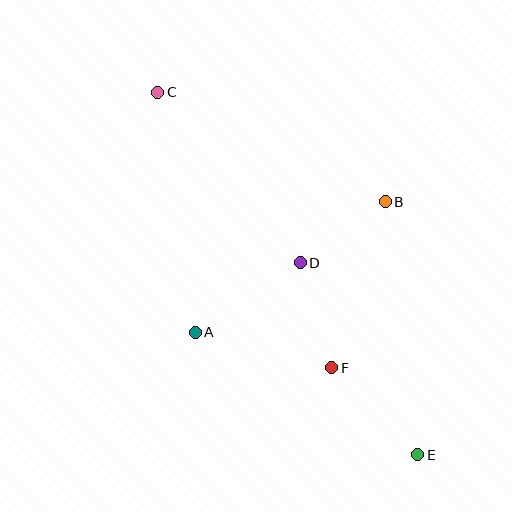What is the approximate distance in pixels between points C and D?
The distance between C and D is approximately 223 pixels.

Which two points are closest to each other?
Points B and D are closest to each other.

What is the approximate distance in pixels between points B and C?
The distance between B and C is approximately 253 pixels.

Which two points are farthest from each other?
Points C and E are farthest from each other.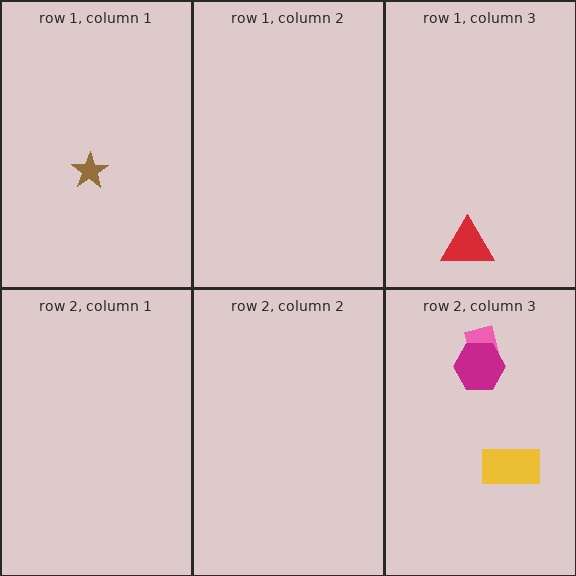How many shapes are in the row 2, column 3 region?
3.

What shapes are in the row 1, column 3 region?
The red triangle.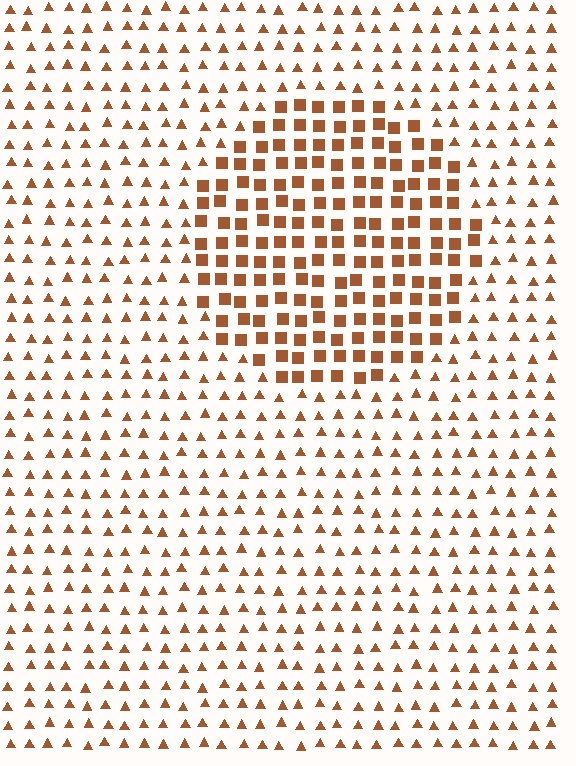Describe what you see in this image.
The image is filled with small brown elements arranged in a uniform grid. A circle-shaped region contains squares, while the surrounding area contains triangles. The boundary is defined purely by the change in element shape.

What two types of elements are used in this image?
The image uses squares inside the circle region and triangles outside it.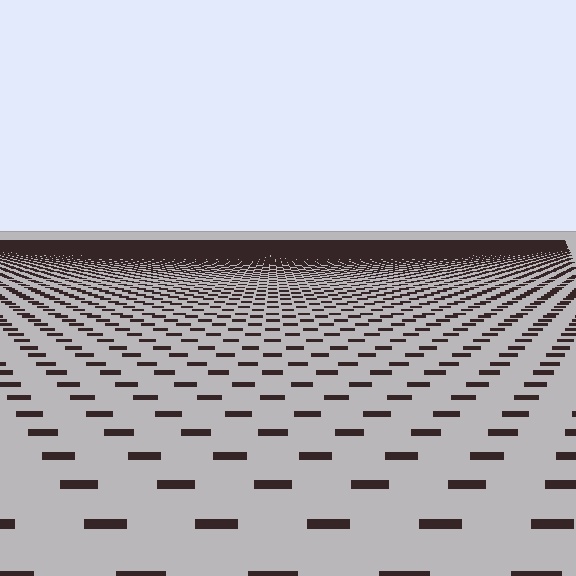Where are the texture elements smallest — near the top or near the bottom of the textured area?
Near the top.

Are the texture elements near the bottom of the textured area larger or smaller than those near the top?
Larger. Near the bottom, elements are closer to the viewer and appear at a bigger on-screen size.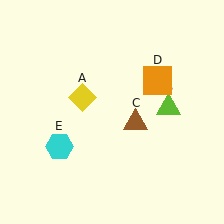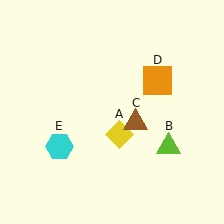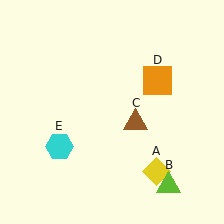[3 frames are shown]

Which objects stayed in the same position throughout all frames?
Brown triangle (object C) and orange square (object D) and cyan hexagon (object E) remained stationary.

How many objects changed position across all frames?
2 objects changed position: yellow diamond (object A), lime triangle (object B).